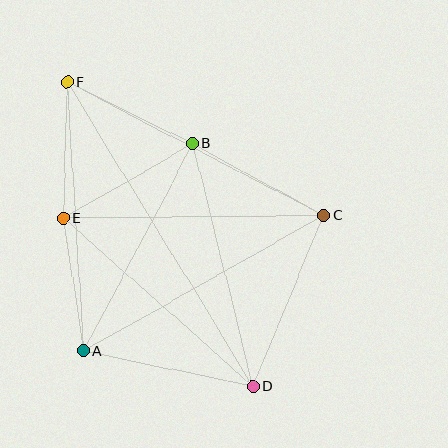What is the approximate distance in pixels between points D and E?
The distance between D and E is approximately 253 pixels.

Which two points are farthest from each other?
Points D and F are farthest from each other.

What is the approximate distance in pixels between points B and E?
The distance between B and E is approximately 149 pixels.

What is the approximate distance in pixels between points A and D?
The distance between A and D is approximately 173 pixels.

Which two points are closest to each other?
Points A and E are closest to each other.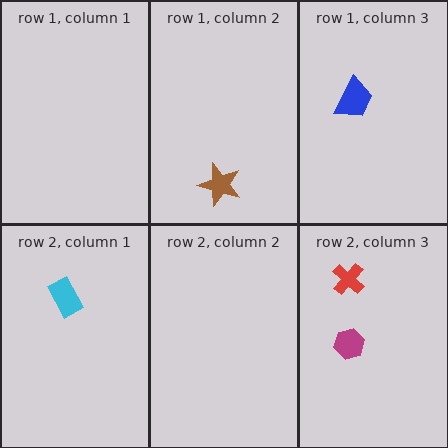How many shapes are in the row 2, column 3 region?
2.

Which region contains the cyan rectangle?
The row 2, column 1 region.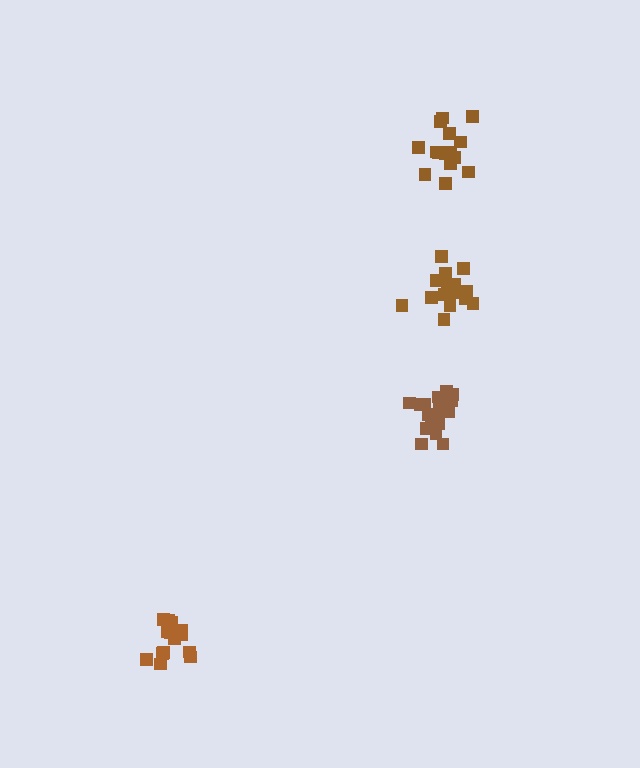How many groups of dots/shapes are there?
There are 4 groups.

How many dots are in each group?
Group 1: 15 dots, Group 2: 15 dots, Group 3: 18 dots, Group 4: 19 dots (67 total).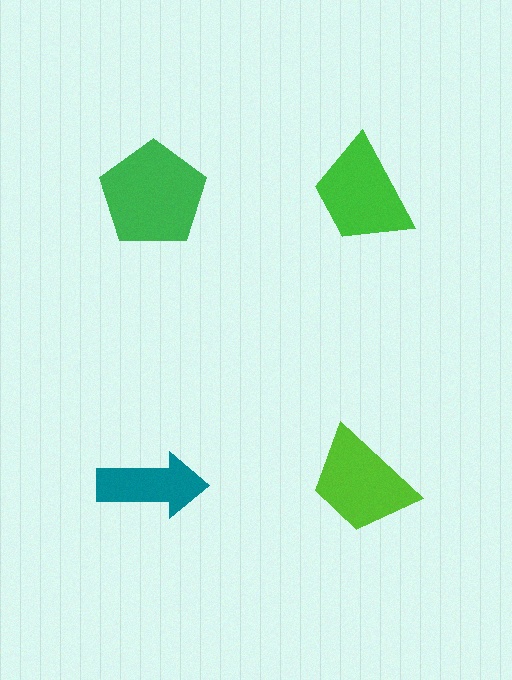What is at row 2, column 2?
A lime trapezoid.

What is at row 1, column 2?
A green trapezoid.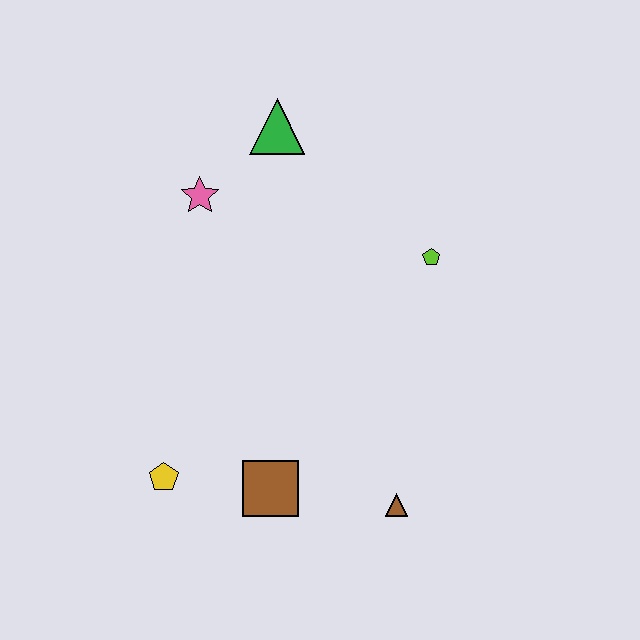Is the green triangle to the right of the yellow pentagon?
Yes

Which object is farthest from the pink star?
The brown triangle is farthest from the pink star.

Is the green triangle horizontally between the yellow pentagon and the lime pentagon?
Yes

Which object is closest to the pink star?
The green triangle is closest to the pink star.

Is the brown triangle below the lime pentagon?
Yes